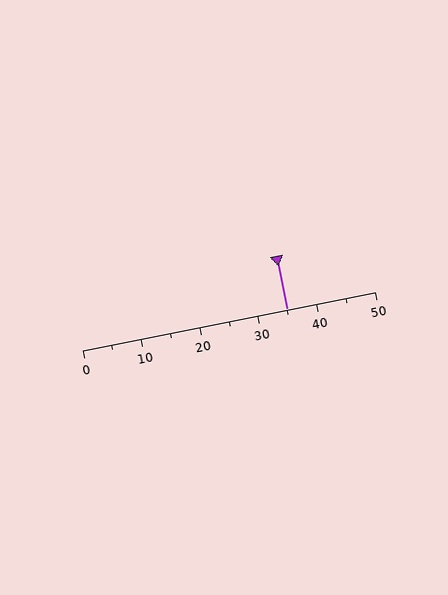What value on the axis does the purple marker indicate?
The marker indicates approximately 35.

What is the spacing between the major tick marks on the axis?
The major ticks are spaced 10 apart.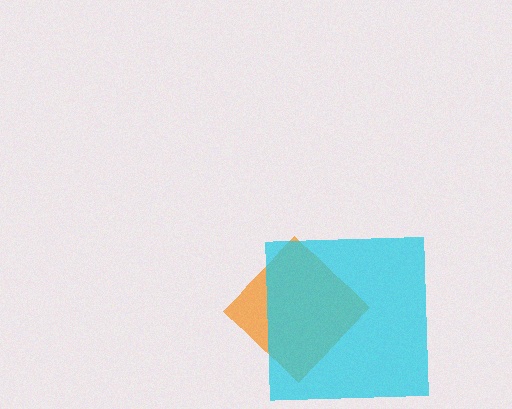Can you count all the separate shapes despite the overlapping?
Yes, there are 2 separate shapes.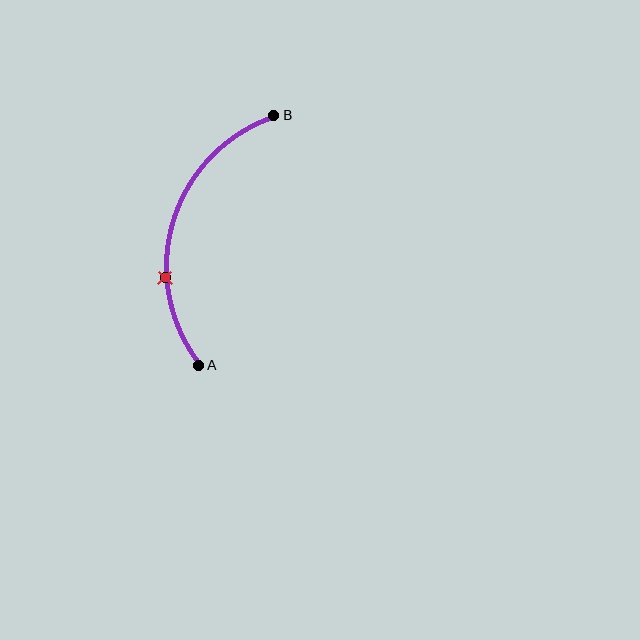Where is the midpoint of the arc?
The arc midpoint is the point on the curve farthest from the straight line joining A and B. It sits to the left of that line.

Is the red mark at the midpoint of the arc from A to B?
No. The red mark lies on the arc but is closer to endpoint A. The arc midpoint would be at the point on the curve equidistant along the arc from both A and B.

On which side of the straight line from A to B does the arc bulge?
The arc bulges to the left of the straight line connecting A and B.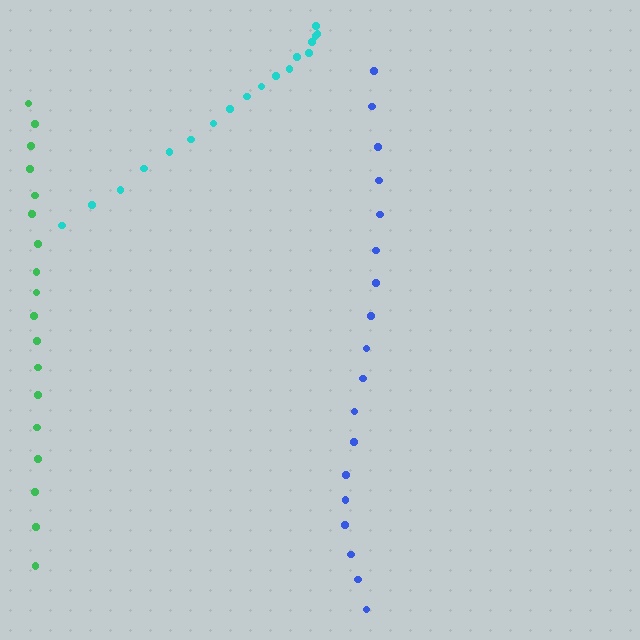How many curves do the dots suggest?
There are 3 distinct paths.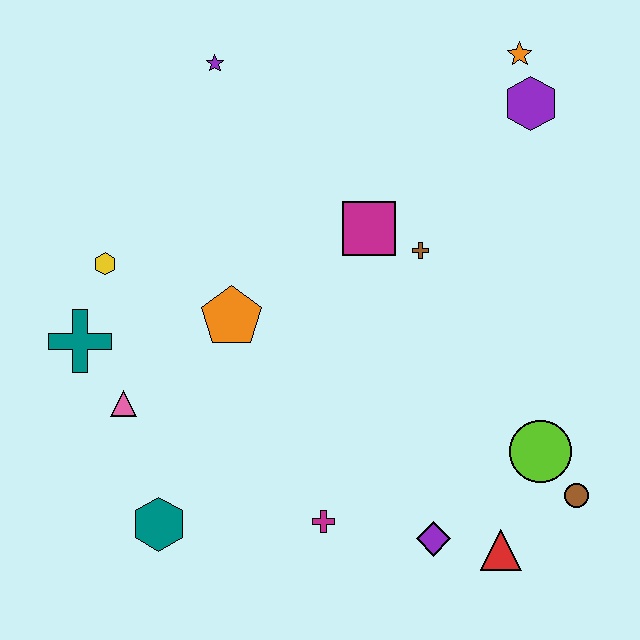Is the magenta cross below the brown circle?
Yes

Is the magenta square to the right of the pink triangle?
Yes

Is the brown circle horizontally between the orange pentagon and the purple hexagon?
No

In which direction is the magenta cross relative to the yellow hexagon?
The magenta cross is below the yellow hexagon.